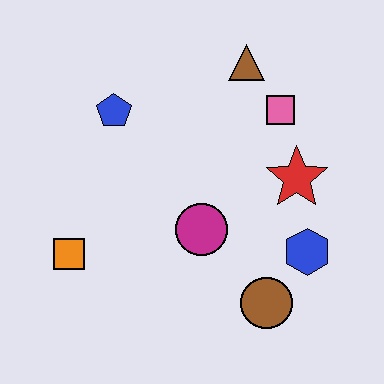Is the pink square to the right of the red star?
No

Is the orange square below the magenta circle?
Yes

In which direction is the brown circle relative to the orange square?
The brown circle is to the right of the orange square.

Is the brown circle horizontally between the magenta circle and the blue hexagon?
Yes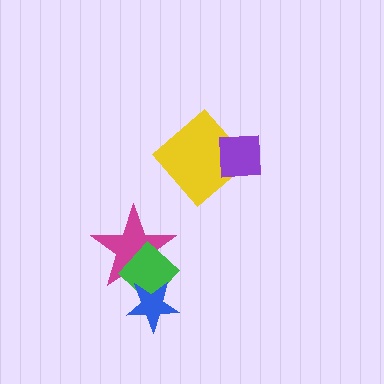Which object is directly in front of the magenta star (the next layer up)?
The green diamond is directly in front of the magenta star.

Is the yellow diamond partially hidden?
Yes, it is partially covered by another shape.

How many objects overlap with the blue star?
2 objects overlap with the blue star.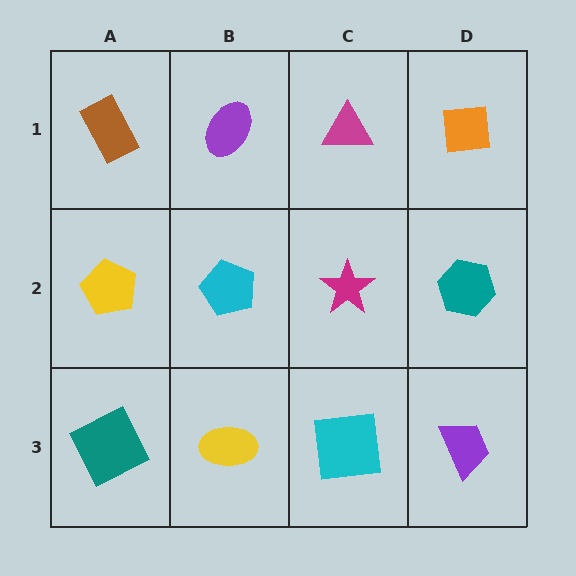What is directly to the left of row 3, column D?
A cyan square.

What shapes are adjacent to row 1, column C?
A magenta star (row 2, column C), a purple ellipse (row 1, column B), an orange square (row 1, column D).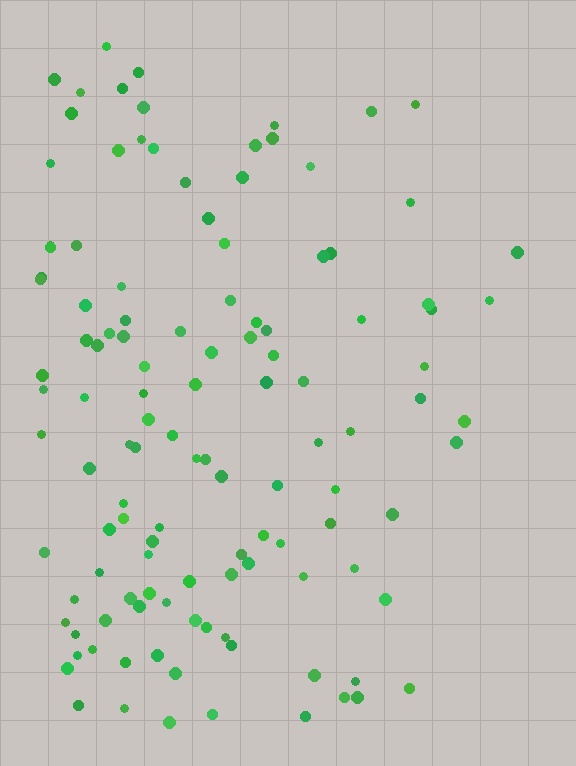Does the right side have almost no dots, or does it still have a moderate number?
Still a moderate number, just noticeably fewer than the left.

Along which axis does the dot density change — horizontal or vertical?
Horizontal.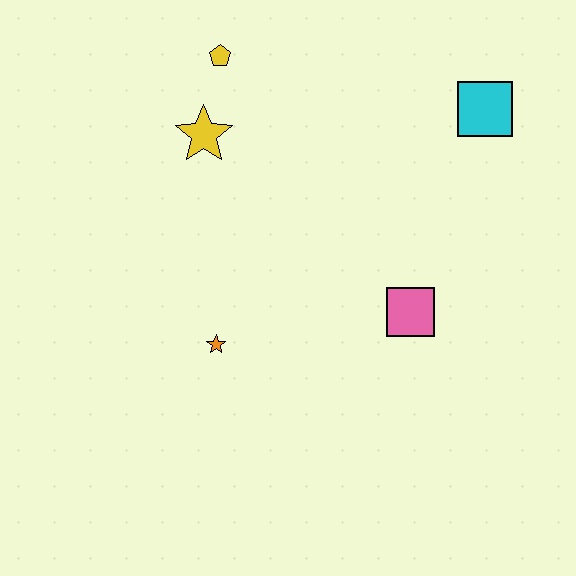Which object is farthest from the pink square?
The yellow pentagon is farthest from the pink square.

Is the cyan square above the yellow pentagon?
No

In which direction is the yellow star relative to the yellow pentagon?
The yellow star is below the yellow pentagon.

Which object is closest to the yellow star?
The yellow pentagon is closest to the yellow star.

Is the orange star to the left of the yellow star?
No